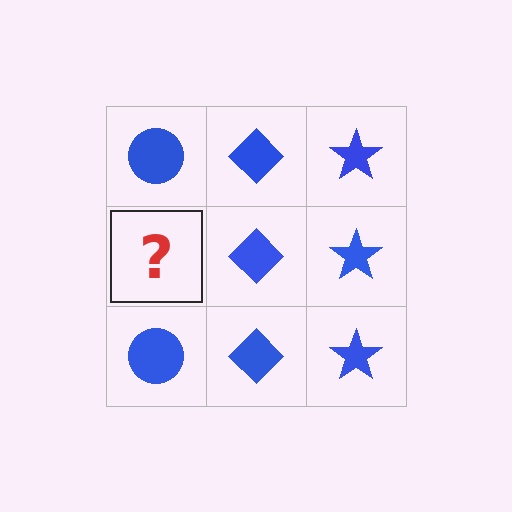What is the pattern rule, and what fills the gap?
The rule is that each column has a consistent shape. The gap should be filled with a blue circle.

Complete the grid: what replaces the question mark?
The question mark should be replaced with a blue circle.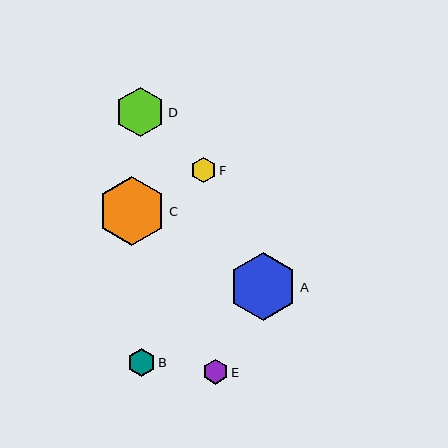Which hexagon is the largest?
Hexagon C is the largest with a size of approximately 68 pixels.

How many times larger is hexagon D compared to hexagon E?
Hexagon D is approximately 2.0 times the size of hexagon E.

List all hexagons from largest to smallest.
From largest to smallest: C, A, D, B, F, E.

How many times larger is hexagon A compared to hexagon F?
Hexagon A is approximately 2.8 times the size of hexagon F.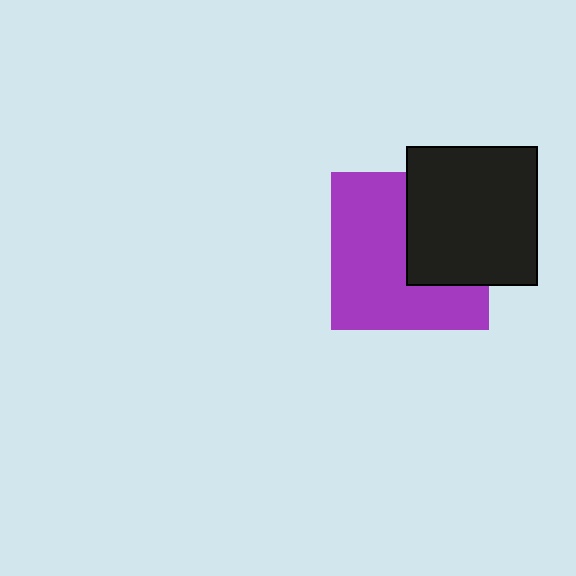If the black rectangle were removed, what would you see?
You would see the complete purple square.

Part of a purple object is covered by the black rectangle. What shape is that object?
It is a square.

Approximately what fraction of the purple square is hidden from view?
Roughly 38% of the purple square is hidden behind the black rectangle.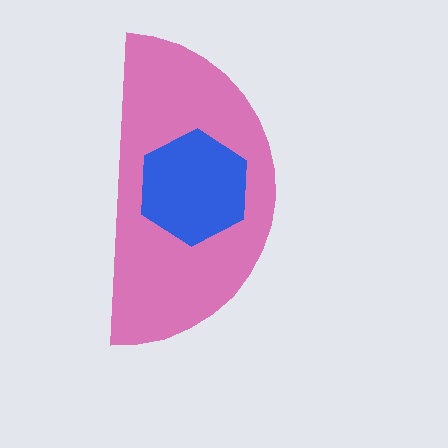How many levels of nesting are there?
2.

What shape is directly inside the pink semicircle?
The blue hexagon.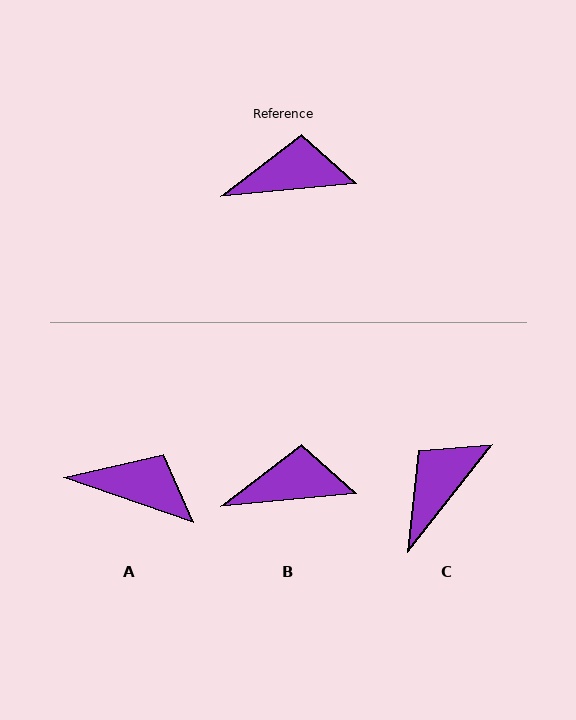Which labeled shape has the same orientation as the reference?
B.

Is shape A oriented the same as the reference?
No, it is off by about 24 degrees.